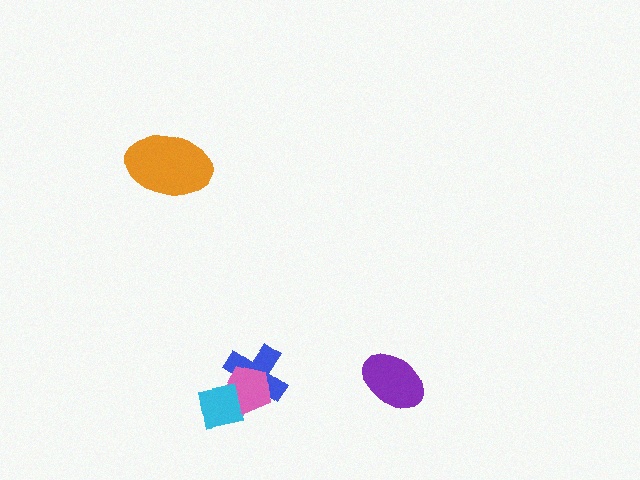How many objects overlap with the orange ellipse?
0 objects overlap with the orange ellipse.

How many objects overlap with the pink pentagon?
2 objects overlap with the pink pentagon.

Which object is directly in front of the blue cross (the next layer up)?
The pink pentagon is directly in front of the blue cross.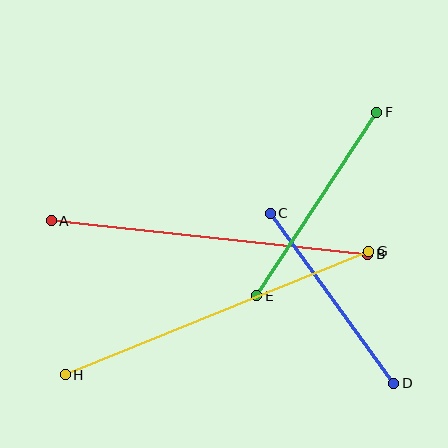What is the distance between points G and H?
The distance is approximately 328 pixels.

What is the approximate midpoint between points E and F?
The midpoint is at approximately (317, 204) pixels.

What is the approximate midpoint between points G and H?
The midpoint is at approximately (217, 313) pixels.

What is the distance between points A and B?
The distance is approximately 319 pixels.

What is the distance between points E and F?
The distance is approximately 219 pixels.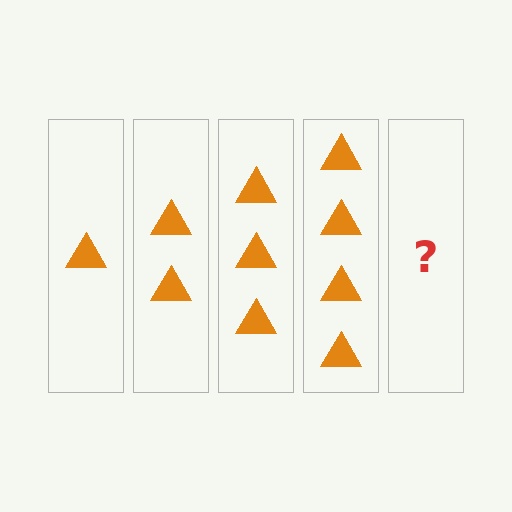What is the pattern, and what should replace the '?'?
The pattern is that each step adds one more triangle. The '?' should be 5 triangles.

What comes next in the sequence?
The next element should be 5 triangles.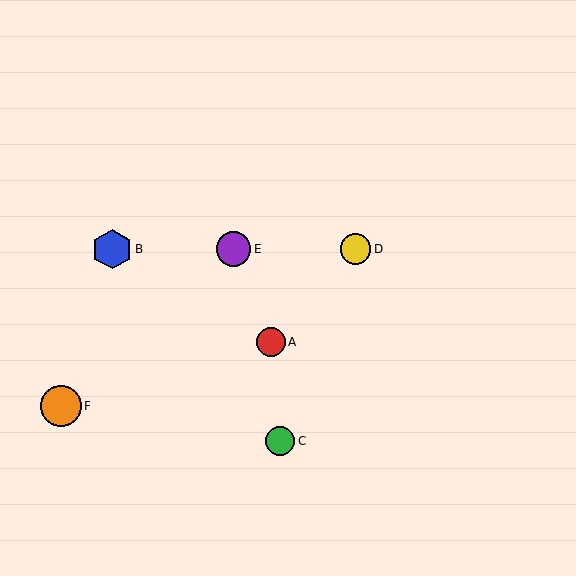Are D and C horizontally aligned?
No, D is at y≈249 and C is at y≈441.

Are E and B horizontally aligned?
Yes, both are at y≈249.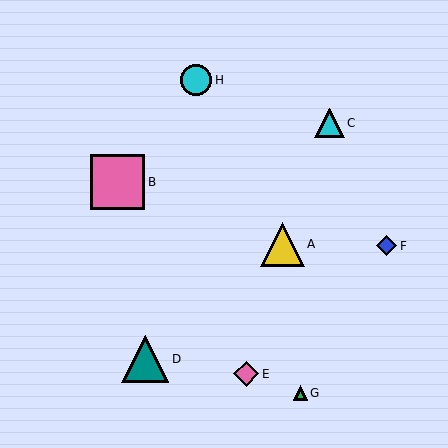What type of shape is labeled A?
Shape A is a yellow triangle.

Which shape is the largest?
The pink square (labeled B) is the largest.